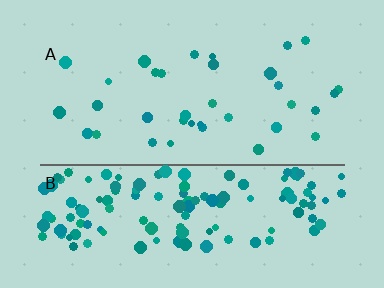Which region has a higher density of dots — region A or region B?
B (the bottom).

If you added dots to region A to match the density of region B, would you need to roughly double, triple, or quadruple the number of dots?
Approximately quadruple.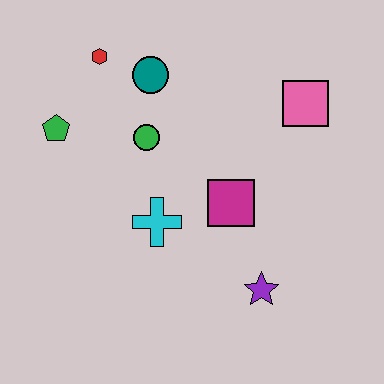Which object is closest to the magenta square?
The cyan cross is closest to the magenta square.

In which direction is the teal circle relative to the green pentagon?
The teal circle is to the right of the green pentagon.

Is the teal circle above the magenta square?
Yes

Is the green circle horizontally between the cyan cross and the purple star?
No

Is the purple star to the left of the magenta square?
No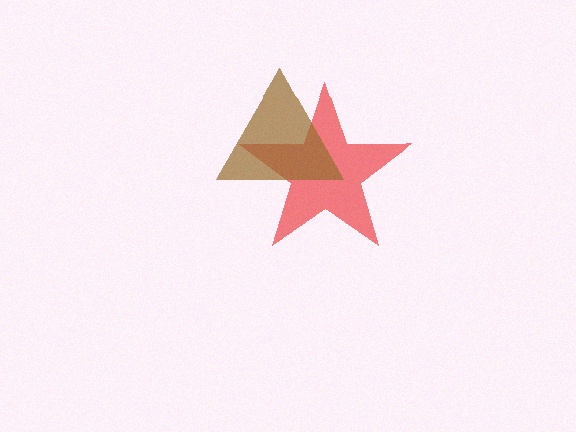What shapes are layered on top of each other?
The layered shapes are: a red star, a brown triangle.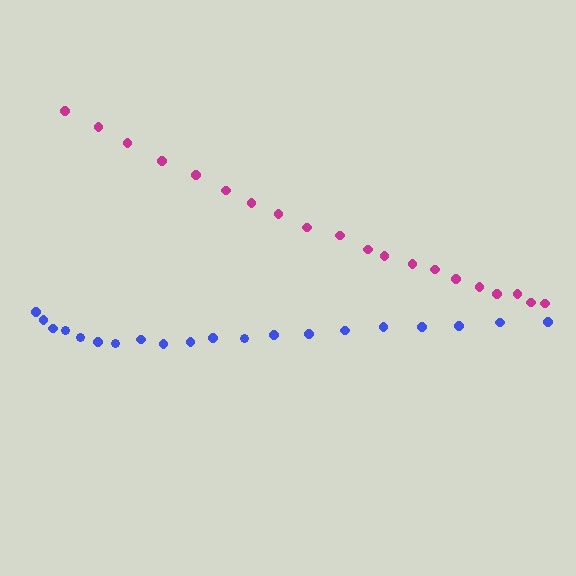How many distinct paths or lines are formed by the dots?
There are 2 distinct paths.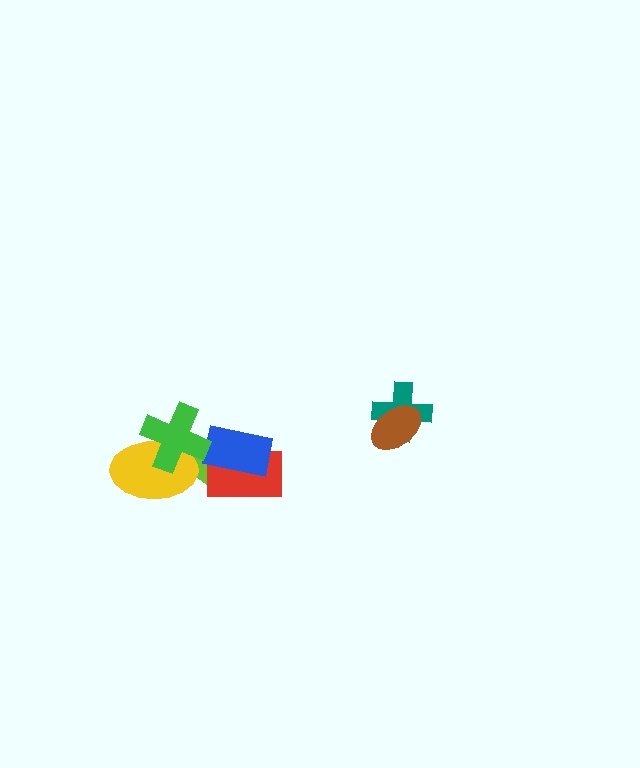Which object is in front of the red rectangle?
The blue rectangle is in front of the red rectangle.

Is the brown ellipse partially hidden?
No, no other shape covers it.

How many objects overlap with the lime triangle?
4 objects overlap with the lime triangle.